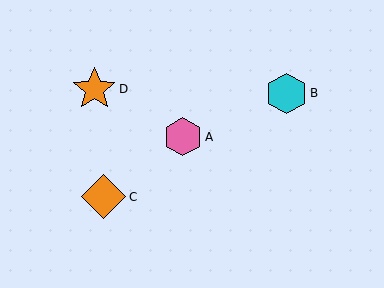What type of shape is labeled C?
Shape C is an orange diamond.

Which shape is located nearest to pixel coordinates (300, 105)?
The cyan hexagon (labeled B) at (287, 93) is nearest to that location.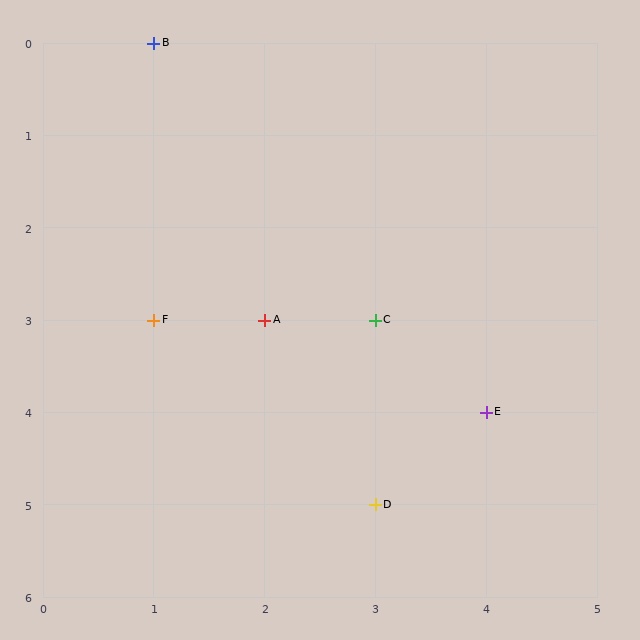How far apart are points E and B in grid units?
Points E and B are 3 columns and 4 rows apart (about 5.0 grid units diagonally).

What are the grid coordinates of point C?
Point C is at grid coordinates (3, 3).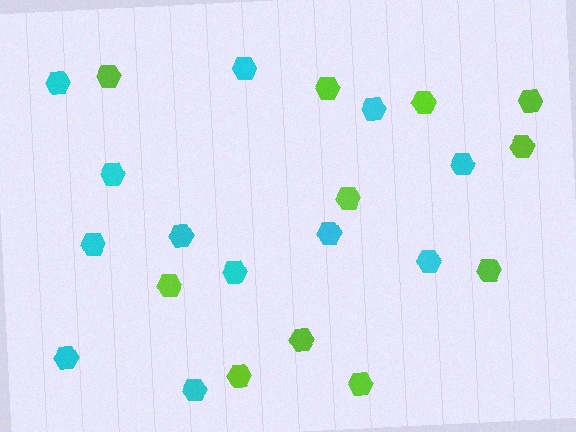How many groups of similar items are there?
There are 2 groups: one group of cyan hexagons (12) and one group of lime hexagons (11).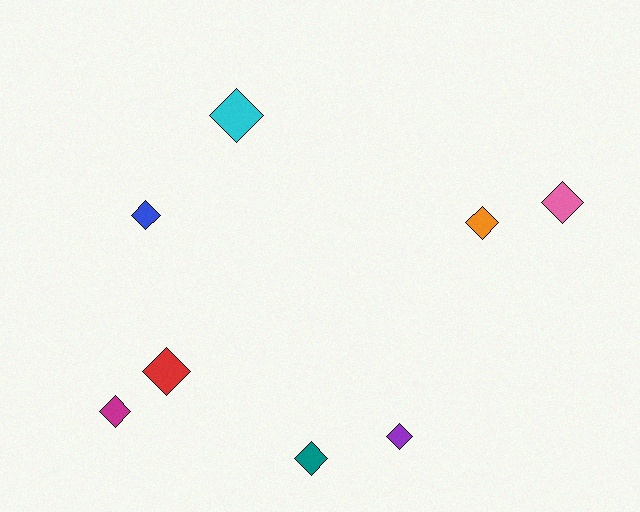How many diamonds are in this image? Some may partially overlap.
There are 8 diamonds.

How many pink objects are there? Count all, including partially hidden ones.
There is 1 pink object.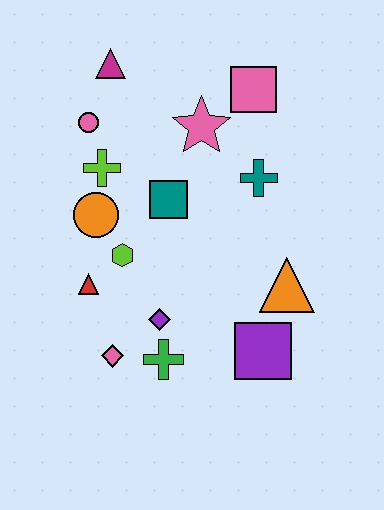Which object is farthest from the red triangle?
The pink square is farthest from the red triangle.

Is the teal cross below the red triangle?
No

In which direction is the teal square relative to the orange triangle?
The teal square is to the left of the orange triangle.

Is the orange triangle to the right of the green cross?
Yes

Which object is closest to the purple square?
The orange triangle is closest to the purple square.